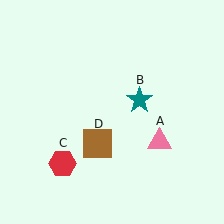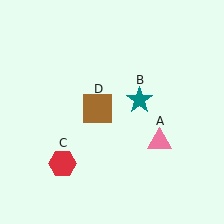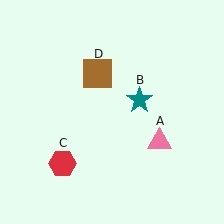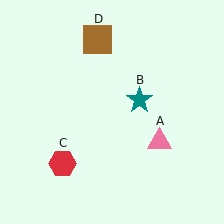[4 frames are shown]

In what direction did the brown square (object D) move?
The brown square (object D) moved up.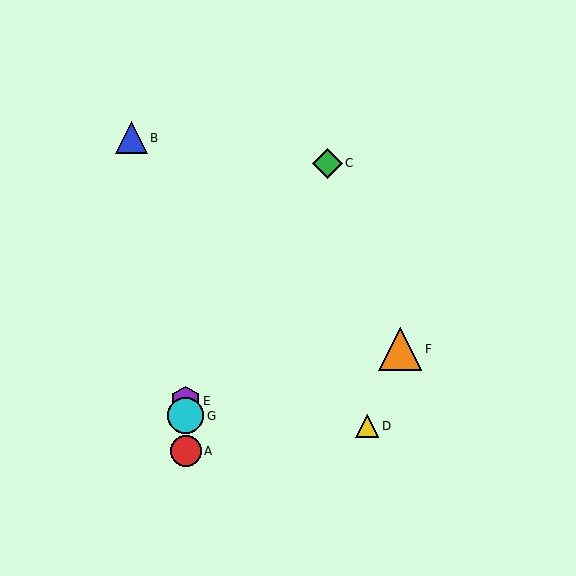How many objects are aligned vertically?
3 objects (A, E, G) are aligned vertically.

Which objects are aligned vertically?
Objects A, E, G are aligned vertically.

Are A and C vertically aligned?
No, A is at x≈186 and C is at x≈327.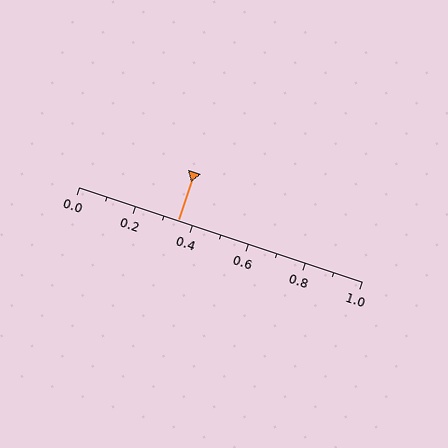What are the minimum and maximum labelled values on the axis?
The axis runs from 0.0 to 1.0.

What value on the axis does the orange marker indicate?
The marker indicates approximately 0.35.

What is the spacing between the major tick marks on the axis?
The major ticks are spaced 0.2 apart.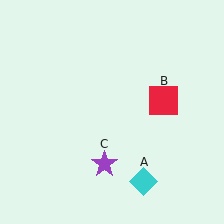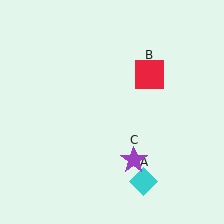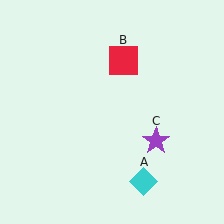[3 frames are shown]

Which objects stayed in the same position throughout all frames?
Cyan diamond (object A) remained stationary.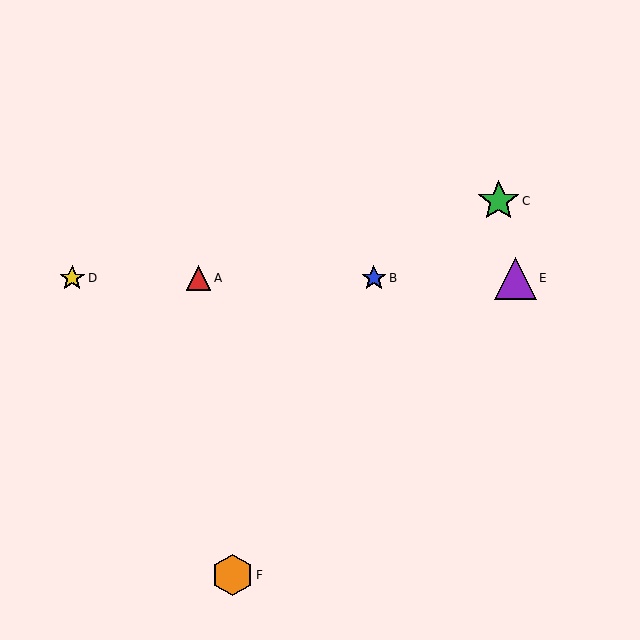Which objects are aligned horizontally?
Objects A, B, D, E are aligned horizontally.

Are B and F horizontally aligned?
No, B is at y≈278 and F is at y≈575.